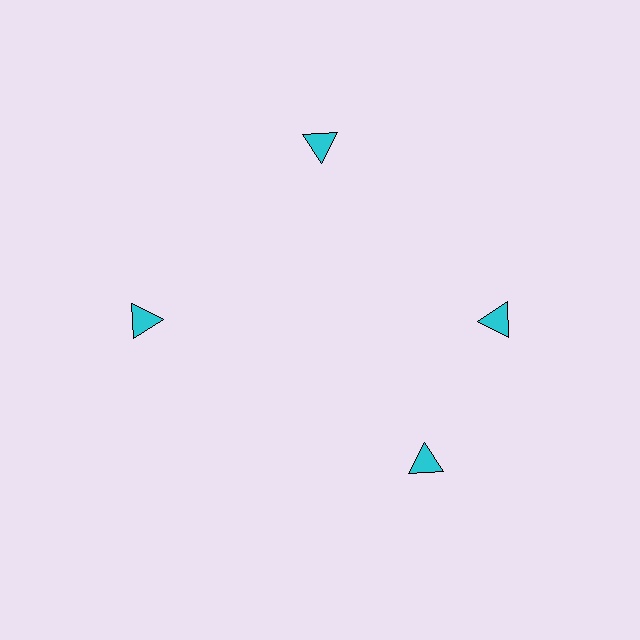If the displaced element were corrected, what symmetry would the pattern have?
It would have 4-fold rotational symmetry — the pattern would map onto itself every 90 degrees.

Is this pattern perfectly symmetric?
No. The 4 cyan triangles are arranged in a ring, but one element near the 6 o'clock position is rotated out of alignment along the ring, breaking the 4-fold rotational symmetry.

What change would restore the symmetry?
The symmetry would be restored by rotating it back into even spacing with its neighbors so that all 4 triangles sit at equal angles and equal distance from the center.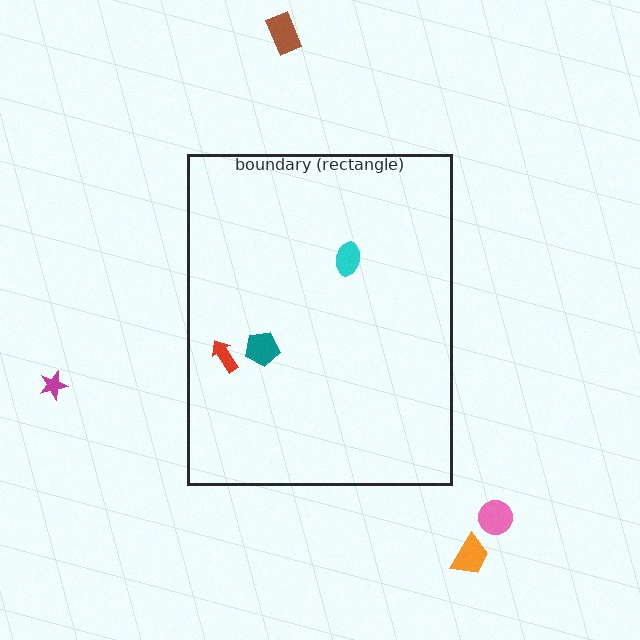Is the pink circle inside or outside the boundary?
Outside.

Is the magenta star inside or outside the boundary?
Outside.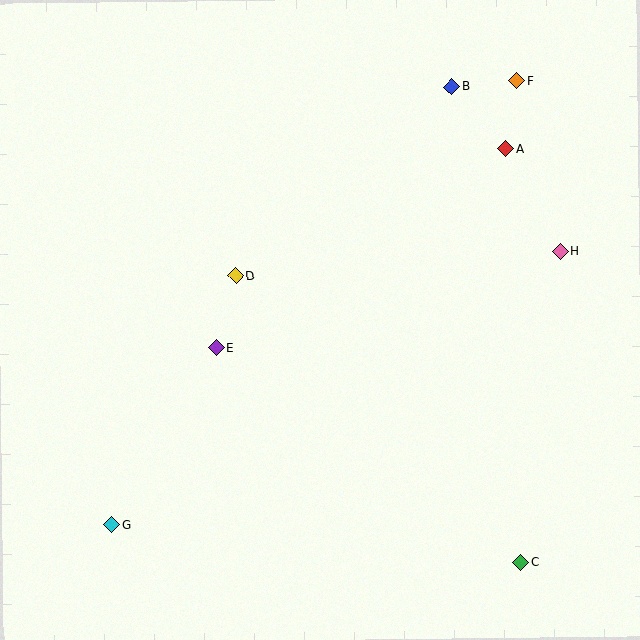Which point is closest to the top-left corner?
Point D is closest to the top-left corner.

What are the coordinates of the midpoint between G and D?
The midpoint between G and D is at (174, 401).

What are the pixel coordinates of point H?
Point H is at (560, 251).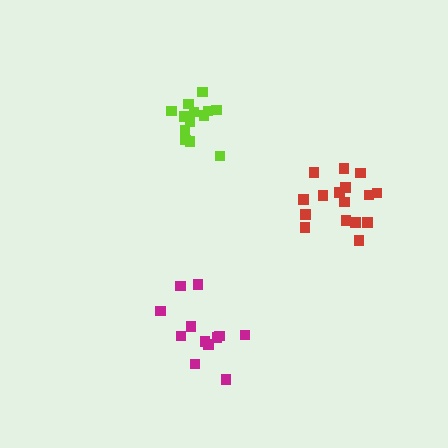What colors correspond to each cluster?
The clusters are colored: lime, magenta, red.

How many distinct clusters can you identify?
There are 3 distinct clusters.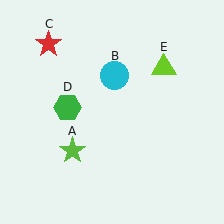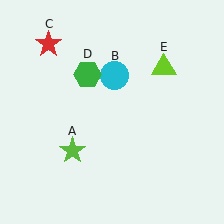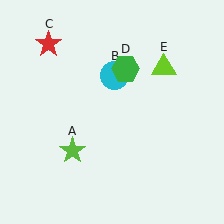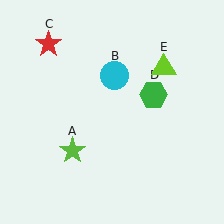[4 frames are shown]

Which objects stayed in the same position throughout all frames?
Lime star (object A) and cyan circle (object B) and red star (object C) and lime triangle (object E) remained stationary.